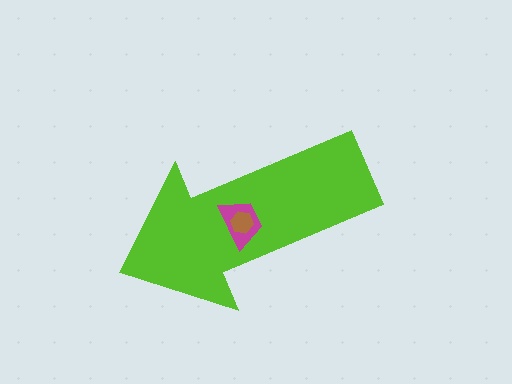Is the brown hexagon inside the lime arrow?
Yes.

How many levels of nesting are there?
3.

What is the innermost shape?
The brown hexagon.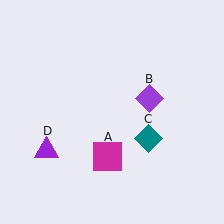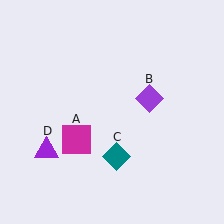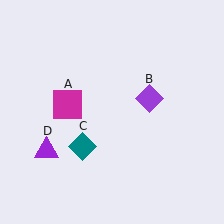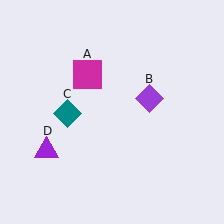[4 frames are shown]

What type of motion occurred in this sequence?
The magenta square (object A), teal diamond (object C) rotated clockwise around the center of the scene.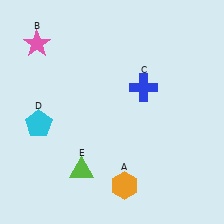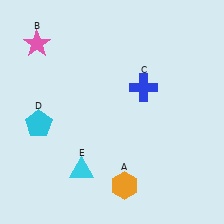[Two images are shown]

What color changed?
The triangle (E) changed from lime in Image 1 to cyan in Image 2.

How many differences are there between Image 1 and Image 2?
There is 1 difference between the two images.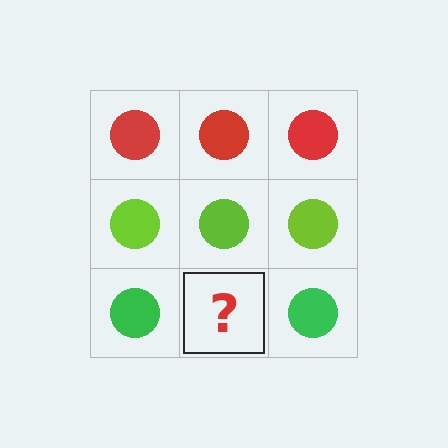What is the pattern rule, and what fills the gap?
The rule is that each row has a consistent color. The gap should be filled with a green circle.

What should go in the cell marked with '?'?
The missing cell should contain a green circle.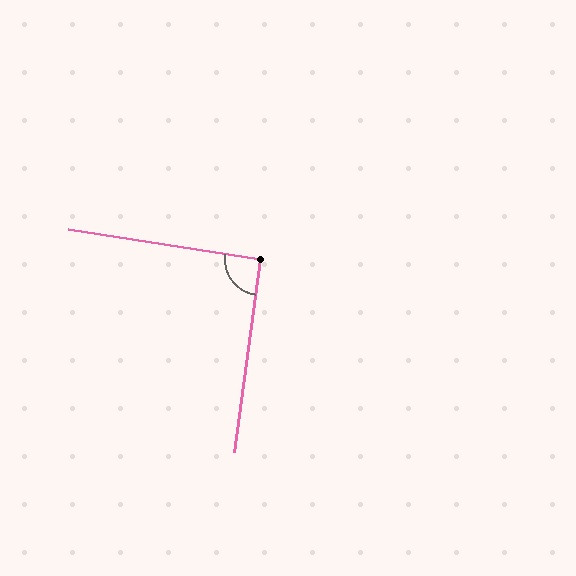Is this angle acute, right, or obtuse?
It is approximately a right angle.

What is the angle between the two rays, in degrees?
Approximately 91 degrees.